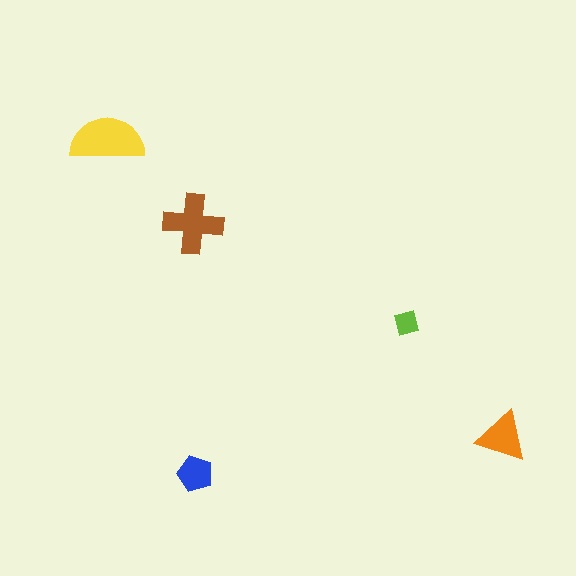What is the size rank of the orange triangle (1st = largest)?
3rd.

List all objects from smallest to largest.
The lime square, the blue pentagon, the orange triangle, the brown cross, the yellow semicircle.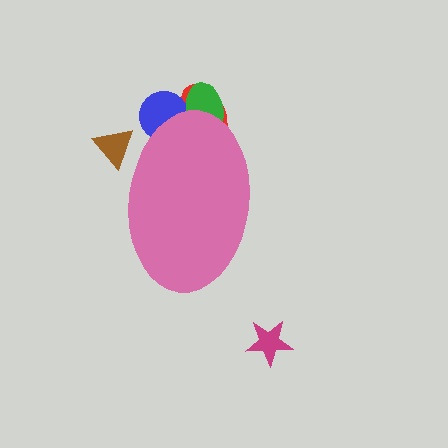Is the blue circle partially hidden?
Yes, the blue circle is partially hidden behind the pink ellipse.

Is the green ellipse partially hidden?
Yes, the green ellipse is partially hidden behind the pink ellipse.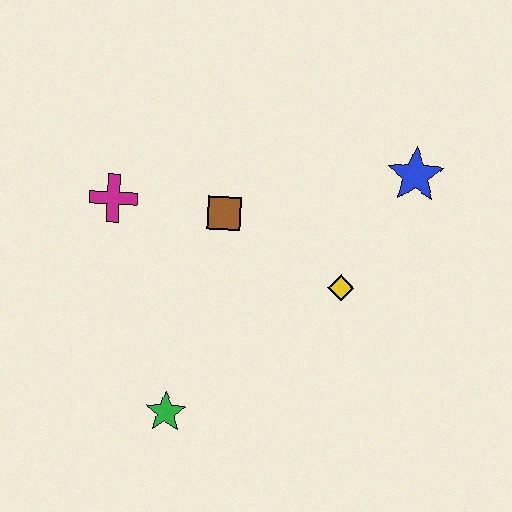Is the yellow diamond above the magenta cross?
No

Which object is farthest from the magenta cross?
The blue star is farthest from the magenta cross.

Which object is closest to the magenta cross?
The brown square is closest to the magenta cross.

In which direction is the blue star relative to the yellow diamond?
The blue star is above the yellow diamond.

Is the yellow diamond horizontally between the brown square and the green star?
No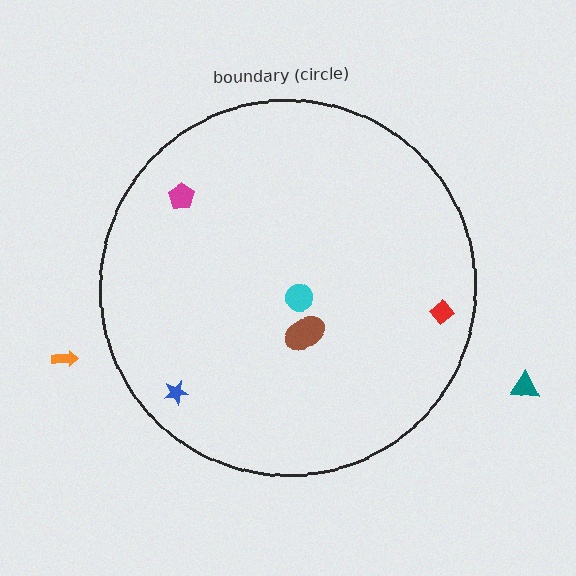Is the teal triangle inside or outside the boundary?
Outside.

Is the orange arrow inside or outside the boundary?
Outside.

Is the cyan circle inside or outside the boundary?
Inside.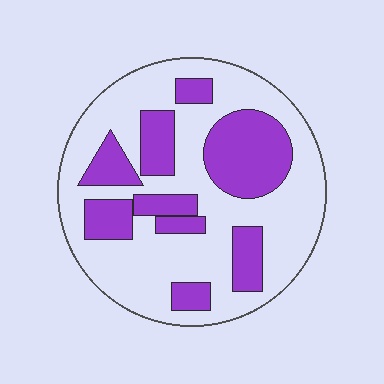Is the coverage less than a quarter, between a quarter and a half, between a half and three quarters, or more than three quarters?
Between a quarter and a half.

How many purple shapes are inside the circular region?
9.